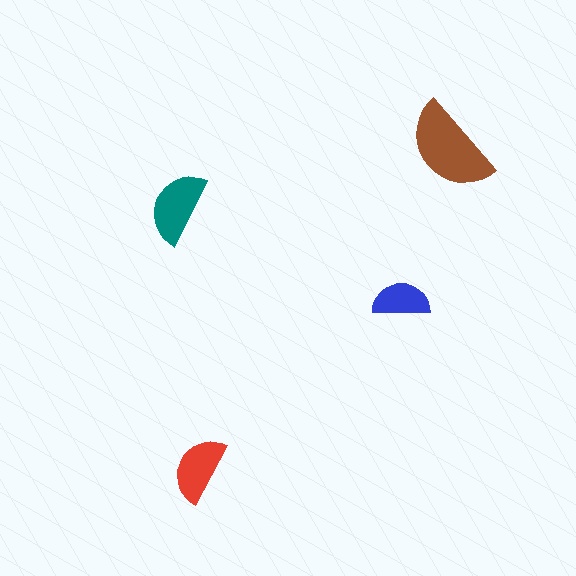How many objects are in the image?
There are 4 objects in the image.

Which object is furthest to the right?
The brown semicircle is rightmost.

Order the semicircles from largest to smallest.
the brown one, the teal one, the red one, the blue one.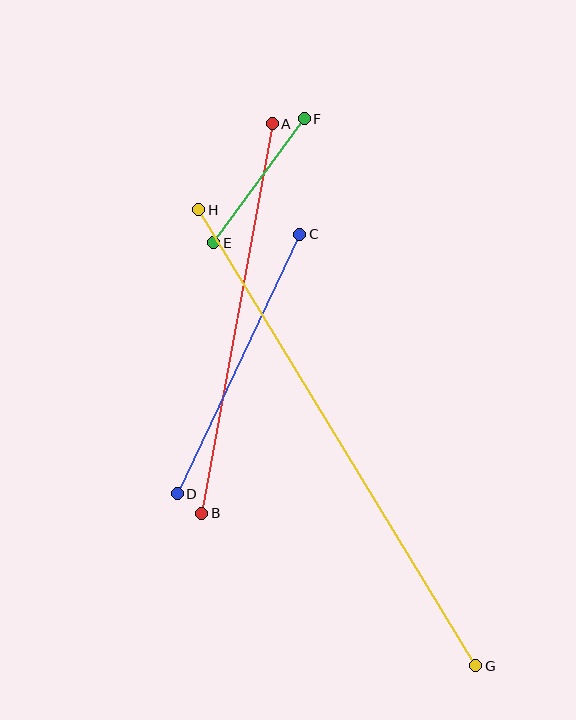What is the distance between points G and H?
The distance is approximately 534 pixels.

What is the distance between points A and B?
The distance is approximately 396 pixels.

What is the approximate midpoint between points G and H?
The midpoint is at approximately (337, 438) pixels.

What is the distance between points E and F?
The distance is approximately 154 pixels.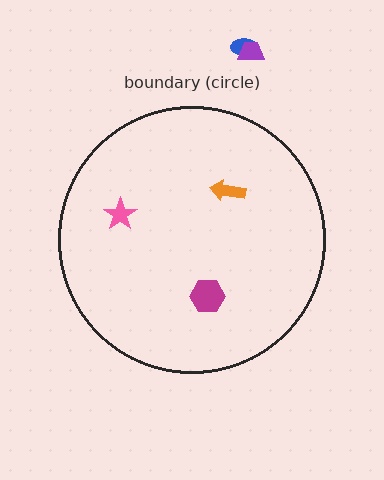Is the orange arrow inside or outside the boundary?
Inside.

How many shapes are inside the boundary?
3 inside, 2 outside.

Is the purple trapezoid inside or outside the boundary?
Outside.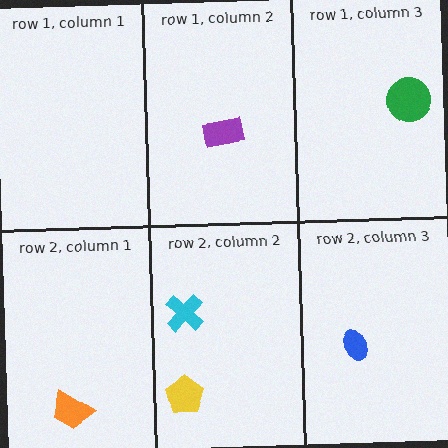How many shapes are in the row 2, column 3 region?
1.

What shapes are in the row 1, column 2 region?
The purple rectangle.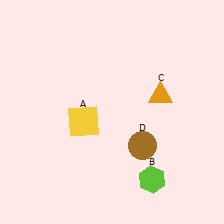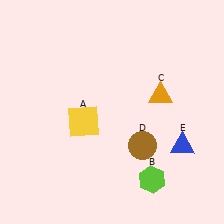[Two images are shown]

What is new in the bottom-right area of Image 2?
A blue triangle (E) was added in the bottom-right area of Image 2.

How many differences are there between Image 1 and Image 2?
There is 1 difference between the two images.